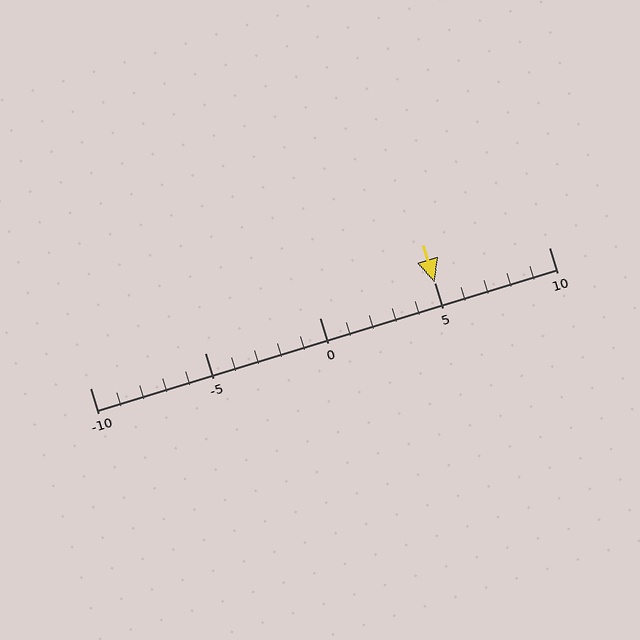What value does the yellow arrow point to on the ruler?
The yellow arrow points to approximately 5.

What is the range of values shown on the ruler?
The ruler shows values from -10 to 10.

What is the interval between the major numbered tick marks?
The major tick marks are spaced 5 units apart.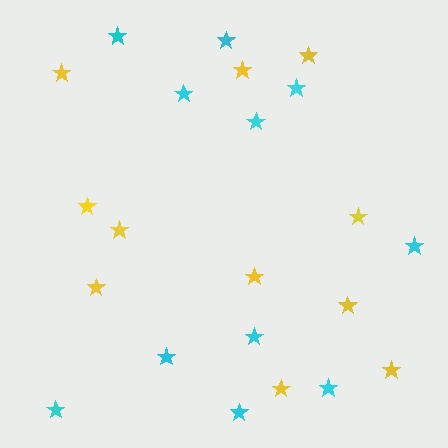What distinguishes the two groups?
There are 2 groups: one group of yellow stars (11) and one group of cyan stars (11).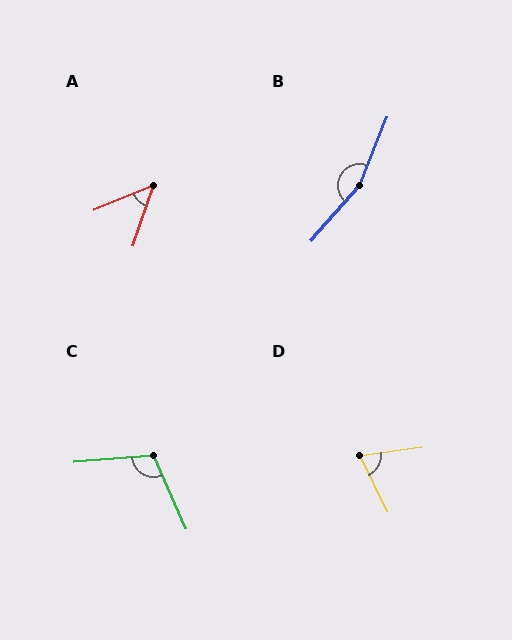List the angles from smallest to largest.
A (49°), D (72°), C (109°), B (160°).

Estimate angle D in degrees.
Approximately 72 degrees.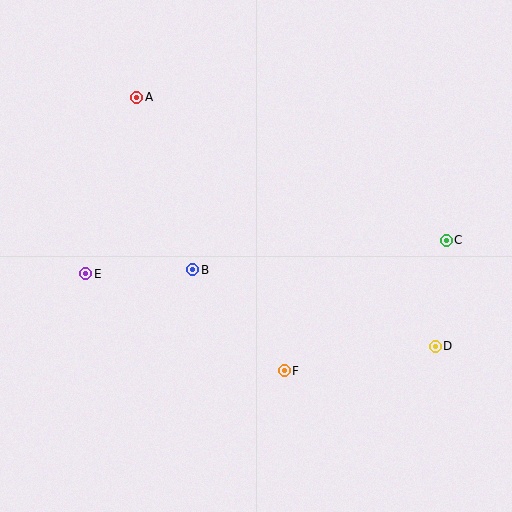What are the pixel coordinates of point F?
Point F is at (284, 371).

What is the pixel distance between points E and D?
The distance between E and D is 357 pixels.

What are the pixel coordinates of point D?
Point D is at (435, 346).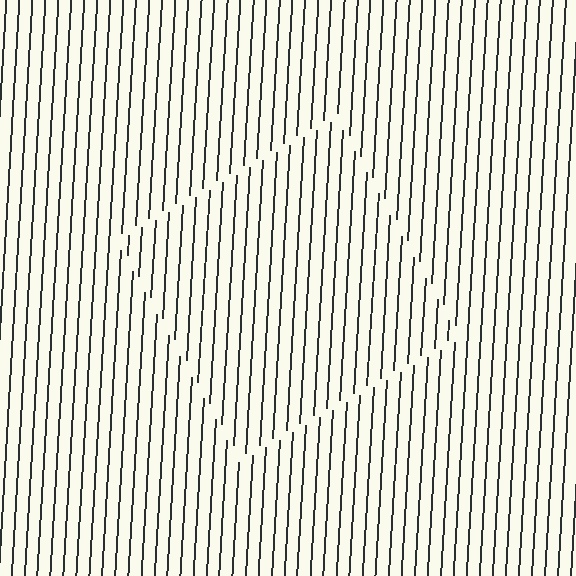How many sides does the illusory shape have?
4 sides — the line-ends trace a square.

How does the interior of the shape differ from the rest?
The interior of the shape contains the same grating, shifted by half a period — the contour is defined by the phase discontinuity where line-ends from the inner and outer gratings abut.